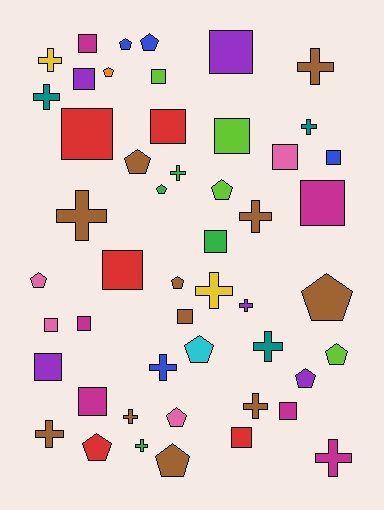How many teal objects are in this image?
There are 3 teal objects.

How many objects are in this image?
There are 50 objects.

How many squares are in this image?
There are 19 squares.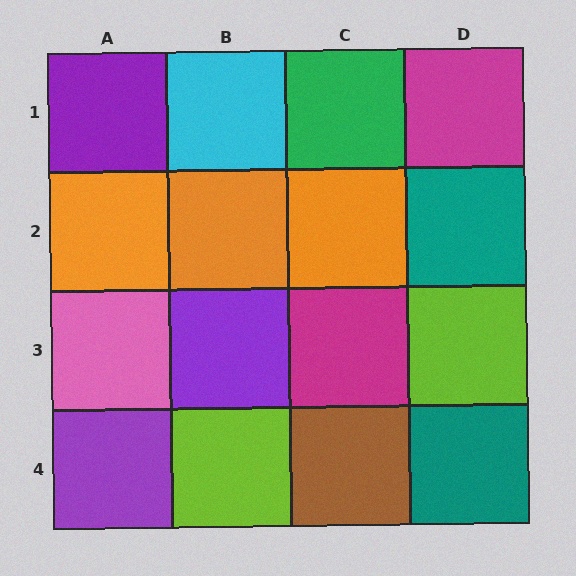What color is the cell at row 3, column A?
Pink.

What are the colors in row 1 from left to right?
Purple, cyan, green, magenta.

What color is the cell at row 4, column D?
Teal.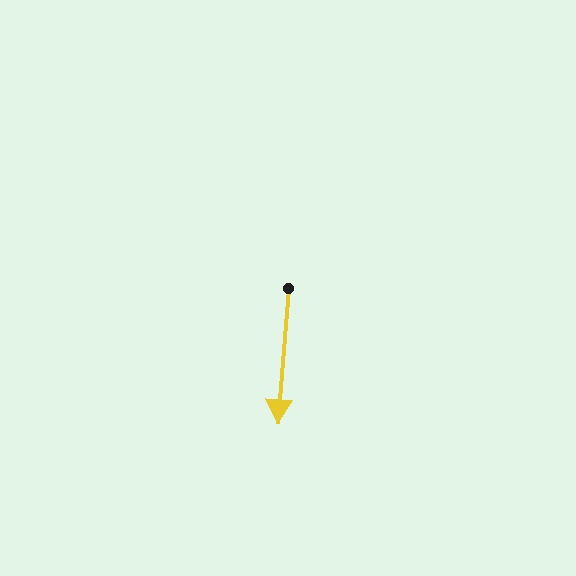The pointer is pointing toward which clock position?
Roughly 6 o'clock.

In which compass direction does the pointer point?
South.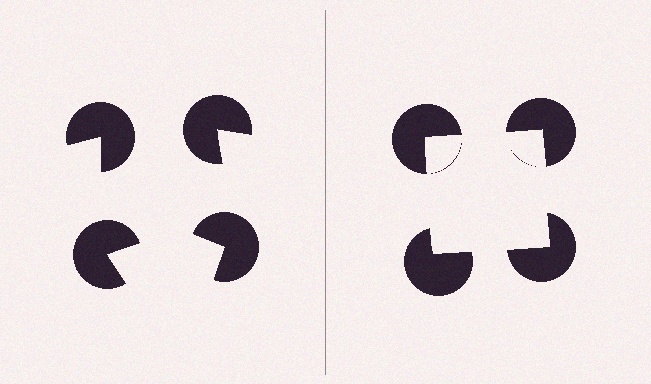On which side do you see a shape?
An illusory square appears on the right side. On the left side the wedge cuts are rotated, so no coherent shape forms.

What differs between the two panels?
The pac-man discs are positioned identically on both sides; only the wedge orientations differ. On the right they align to a square; on the left they are misaligned.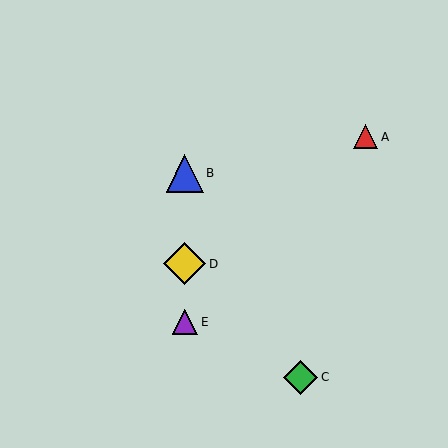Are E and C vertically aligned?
No, E is at x≈185 and C is at x≈301.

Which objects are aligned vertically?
Objects B, D, E are aligned vertically.